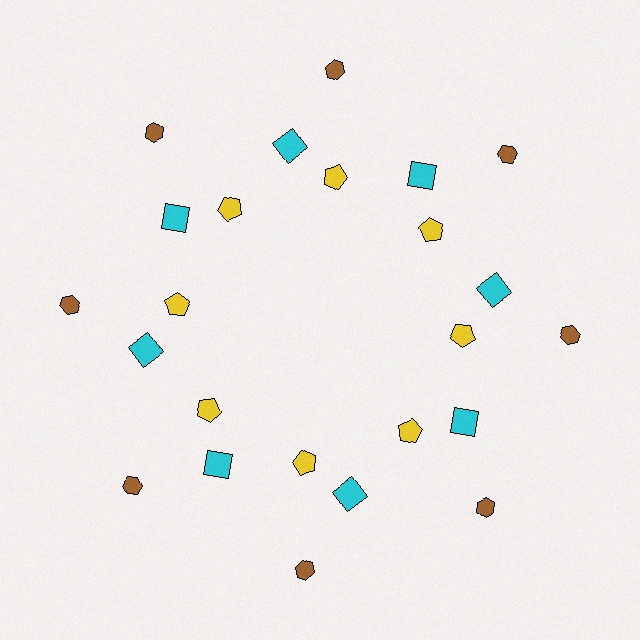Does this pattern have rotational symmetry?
Yes, this pattern has 8-fold rotational symmetry. It looks the same after rotating 45 degrees around the center.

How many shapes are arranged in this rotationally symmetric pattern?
There are 24 shapes, arranged in 8 groups of 3.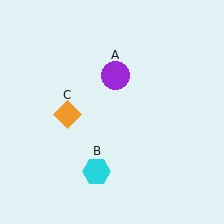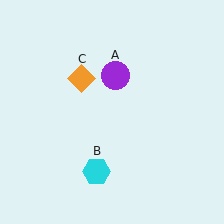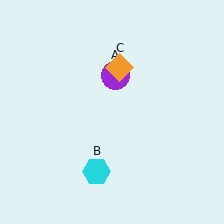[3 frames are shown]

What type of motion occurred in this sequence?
The orange diamond (object C) rotated clockwise around the center of the scene.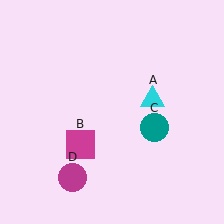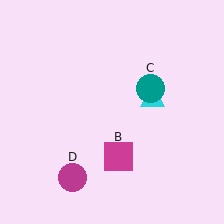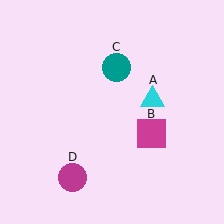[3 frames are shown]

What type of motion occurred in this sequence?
The magenta square (object B), teal circle (object C) rotated counterclockwise around the center of the scene.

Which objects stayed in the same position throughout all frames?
Cyan triangle (object A) and magenta circle (object D) remained stationary.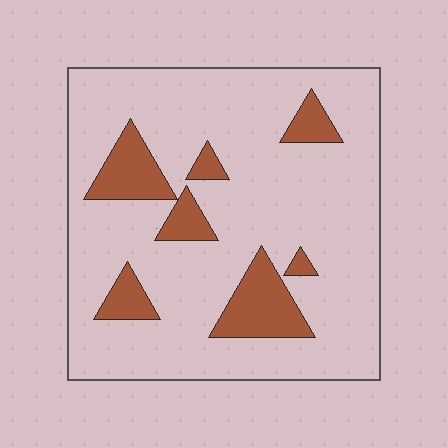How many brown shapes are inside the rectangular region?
7.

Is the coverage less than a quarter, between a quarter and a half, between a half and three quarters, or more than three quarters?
Less than a quarter.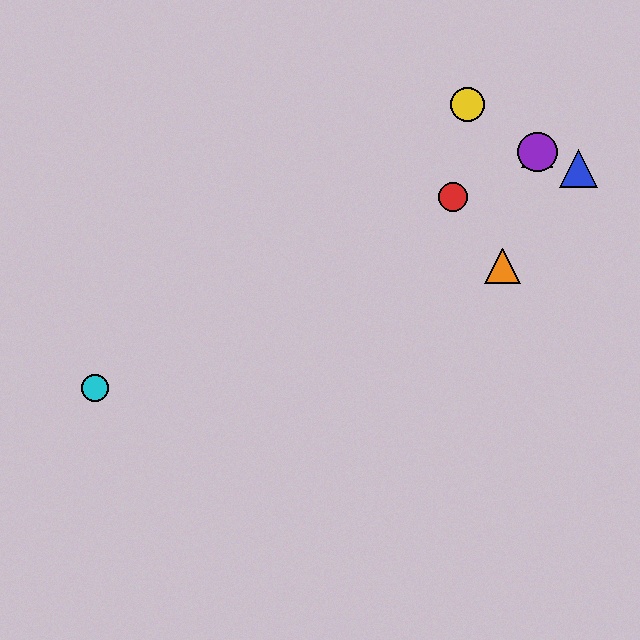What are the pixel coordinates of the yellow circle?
The yellow circle is at (468, 104).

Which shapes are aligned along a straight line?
The red circle, the green triangle, the purple circle, the cyan circle are aligned along a straight line.